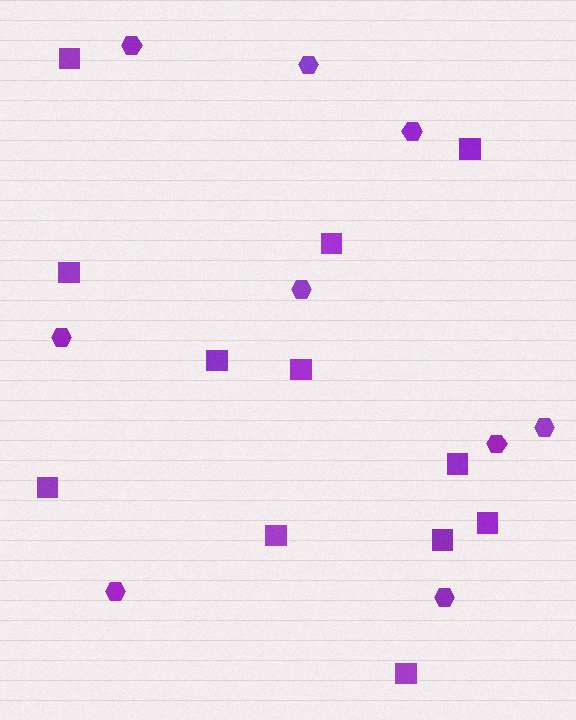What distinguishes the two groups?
There are 2 groups: one group of squares (12) and one group of hexagons (9).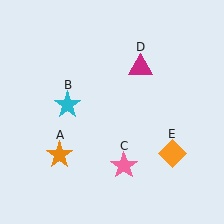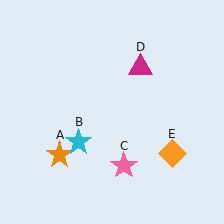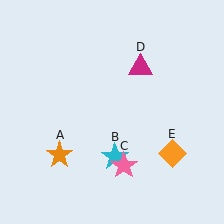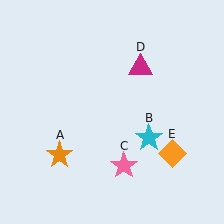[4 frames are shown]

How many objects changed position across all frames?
1 object changed position: cyan star (object B).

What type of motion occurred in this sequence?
The cyan star (object B) rotated counterclockwise around the center of the scene.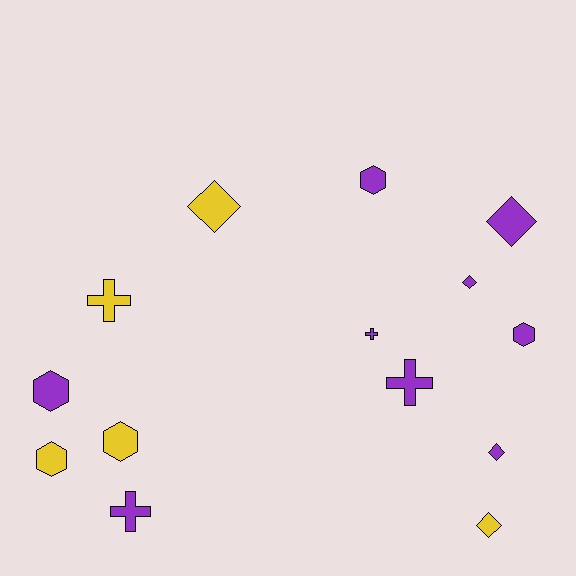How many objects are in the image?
There are 14 objects.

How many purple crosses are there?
There are 3 purple crosses.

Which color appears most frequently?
Purple, with 9 objects.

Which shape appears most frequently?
Hexagon, with 5 objects.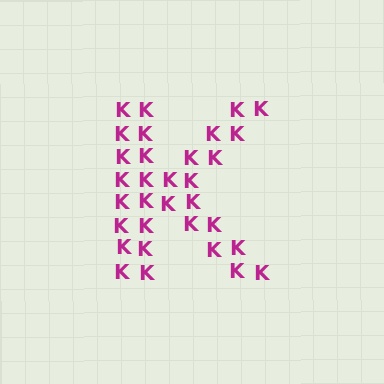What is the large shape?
The large shape is the letter K.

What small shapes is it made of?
It is made of small letter K's.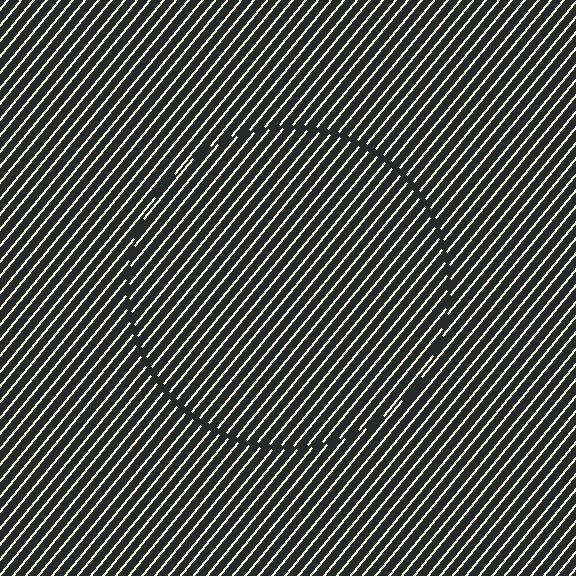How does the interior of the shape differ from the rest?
The interior of the shape contains the same grating, shifted by half a period — the contour is defined by the phase discontinuity where line-ends from the inner and outer gratings abut.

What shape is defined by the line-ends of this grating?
An illusory circle. The interior of the shape contains the same grating, shifted by half a period — the contour is defined by the phase discontinuity where line-ends from the inner and outer gratings abut.